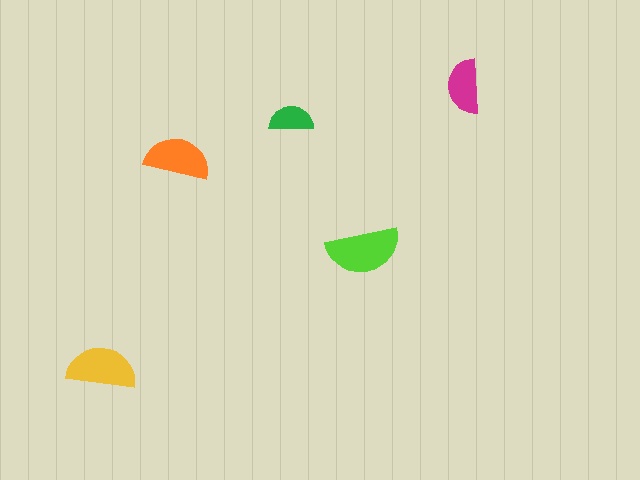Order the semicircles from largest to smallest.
the lime one, the yellow one, the orange one, the magenta one, the green one.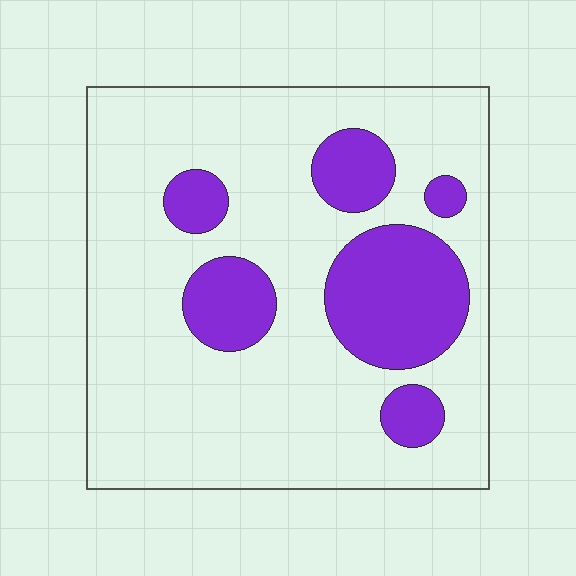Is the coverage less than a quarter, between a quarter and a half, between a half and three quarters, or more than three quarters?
Less than a quarter.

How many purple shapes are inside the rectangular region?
6.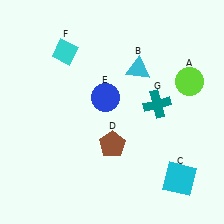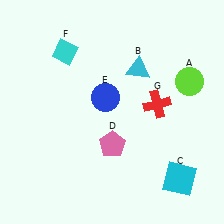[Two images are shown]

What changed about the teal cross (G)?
In Image 1, G is teal. In Image 2, it changed to red.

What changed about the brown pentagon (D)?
In Image 1, D is brown. In Image 2, it changed to pink.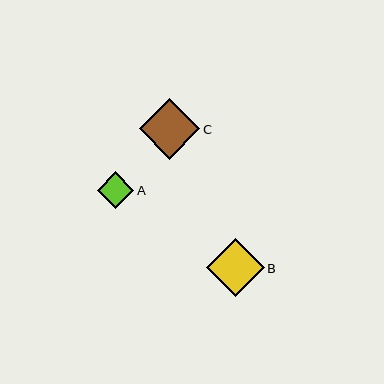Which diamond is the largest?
Diamond C is the largest with a size of approximately 61 pixels.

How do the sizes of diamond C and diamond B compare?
Diamond C and diamond B are approximately the same size.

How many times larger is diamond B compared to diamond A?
Diamond B is approximately 1.6 times the size of diamond A.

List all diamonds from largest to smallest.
From largest to smallest: C, B, A.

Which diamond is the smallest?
Diamond A is the smallest with a size of approximately 36 pixels.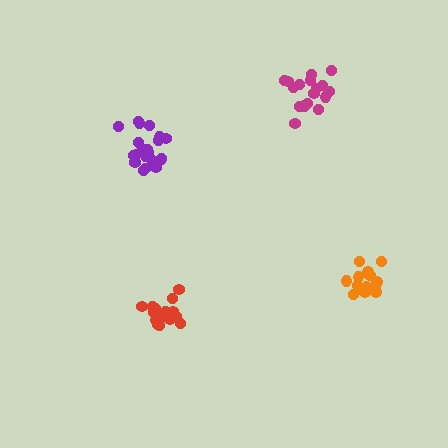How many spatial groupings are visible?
There are 4 spatial groupings.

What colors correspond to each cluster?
The clusters are colored: purple, orange, magenta, red.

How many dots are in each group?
Group 1: 21 dots, Group 2: 15 dots, Group 3: 17 dots, Group 4: 17 dots (70 total).